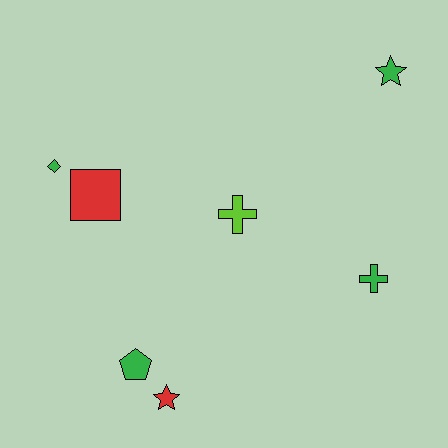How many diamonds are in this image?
There is 1 diamond.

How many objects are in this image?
There are 7 objects.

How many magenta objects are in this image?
There are no magenta objects.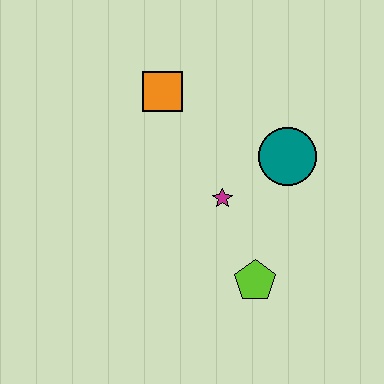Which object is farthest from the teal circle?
The orange square is farthest from the teal circle.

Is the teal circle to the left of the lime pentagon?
No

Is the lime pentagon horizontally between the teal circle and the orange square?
Yes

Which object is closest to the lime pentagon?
The magenta star is closest to the lime pentagon.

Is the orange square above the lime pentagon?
Yes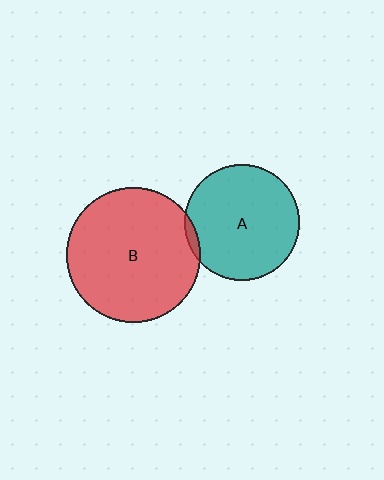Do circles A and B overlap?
Yes.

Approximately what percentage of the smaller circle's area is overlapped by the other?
Approximately 5%.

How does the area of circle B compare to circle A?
Approximately 1.4 times.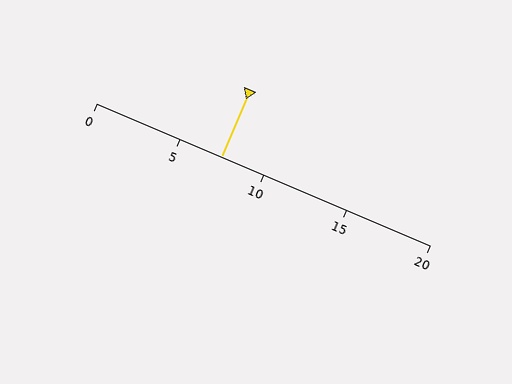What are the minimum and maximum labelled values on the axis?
The axis runs from 0 to 20.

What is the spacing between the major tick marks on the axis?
The major ticks are spaced 5 apart.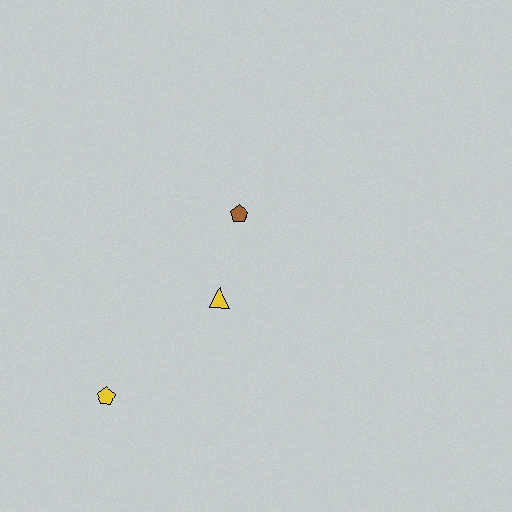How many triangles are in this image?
There is 1 triangle.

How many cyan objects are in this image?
There are no cyan objects.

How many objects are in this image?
There are 3 objects.